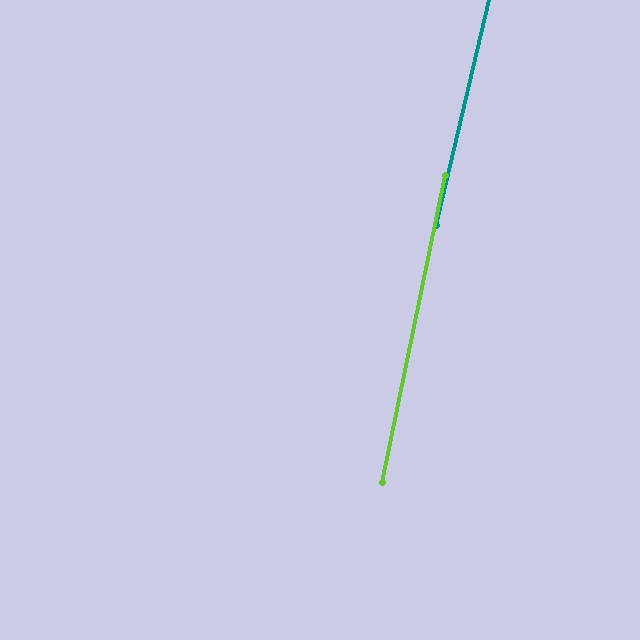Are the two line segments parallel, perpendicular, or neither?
Parallel — their directions differ by only 1.3°.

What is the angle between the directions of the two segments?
Approximately 1 degree.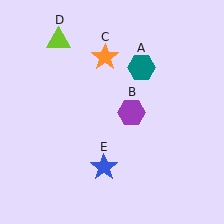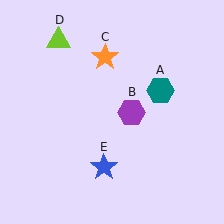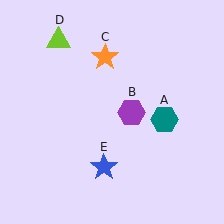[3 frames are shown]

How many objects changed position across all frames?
1 object changed position: teal hexagon (object A).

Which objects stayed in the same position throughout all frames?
Purple hexagon (object B) and orange star (object C) and lime triangle (object D) and blue star (object E) remained stationary.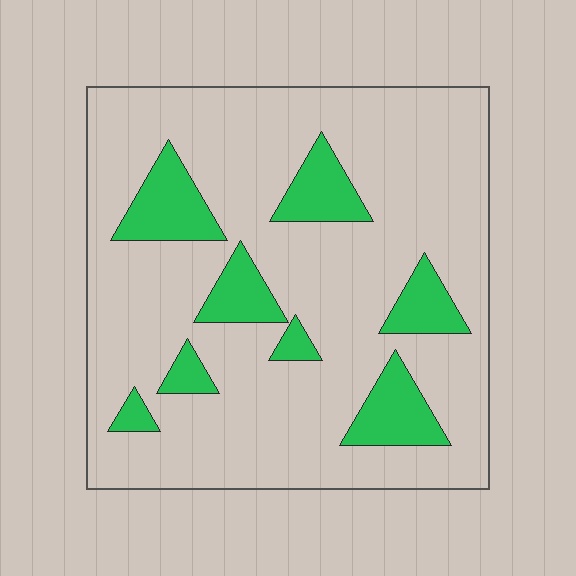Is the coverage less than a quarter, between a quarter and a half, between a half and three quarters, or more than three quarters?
Less than a quarter.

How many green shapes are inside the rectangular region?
8.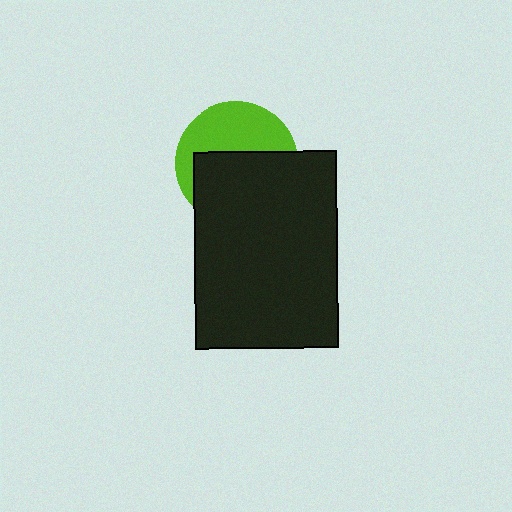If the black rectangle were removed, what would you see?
You would see the complete lime circle.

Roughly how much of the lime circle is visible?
A small part of it is visible (roughly 45%).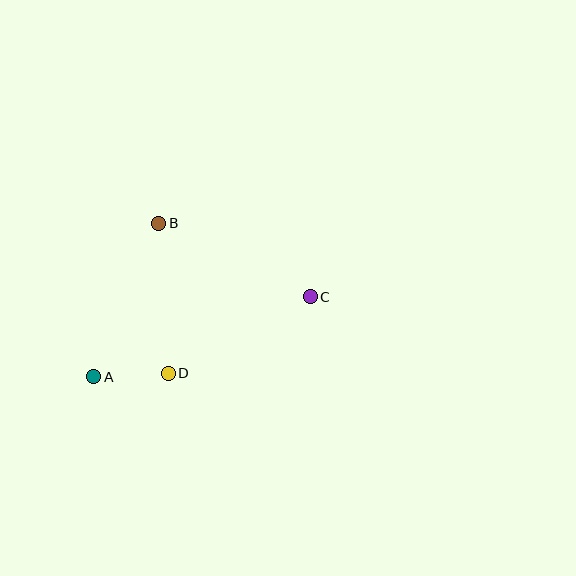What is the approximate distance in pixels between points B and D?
The distance between B and D is approximately 150 pixels.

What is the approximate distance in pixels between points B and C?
The distance between B and C is approximately 169 pixels.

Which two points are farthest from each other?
Points A and C are farthest from each other.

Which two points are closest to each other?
Points A and D are closest to each other.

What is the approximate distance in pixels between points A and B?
The distance between A and B is approximately 166 pixels.